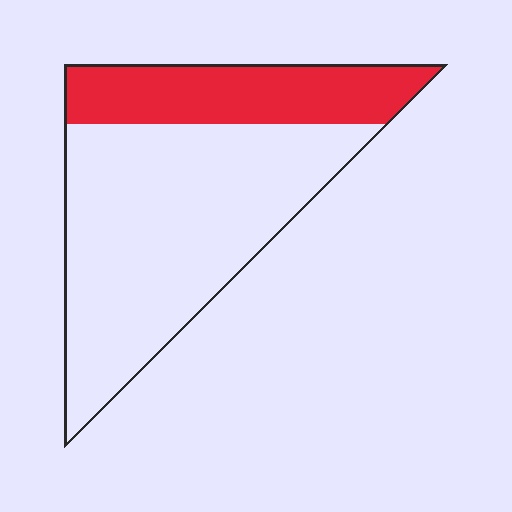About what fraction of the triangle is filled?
About one quarter (1/4).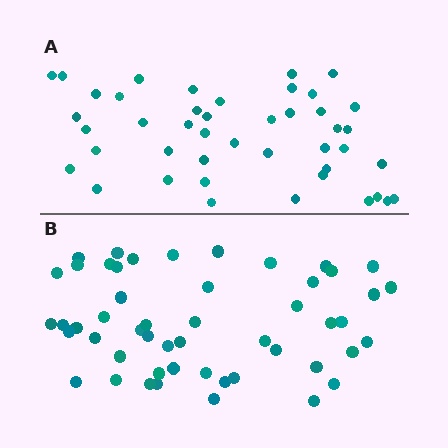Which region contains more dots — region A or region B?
Region B (the bottom region) has more dots.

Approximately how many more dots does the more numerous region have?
Region B has roughly 8 or so more dots than region A.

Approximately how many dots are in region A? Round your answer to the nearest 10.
About 40 dots. (The exact count is 44, which rounds to 40.)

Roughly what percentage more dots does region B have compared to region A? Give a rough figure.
About 15% more.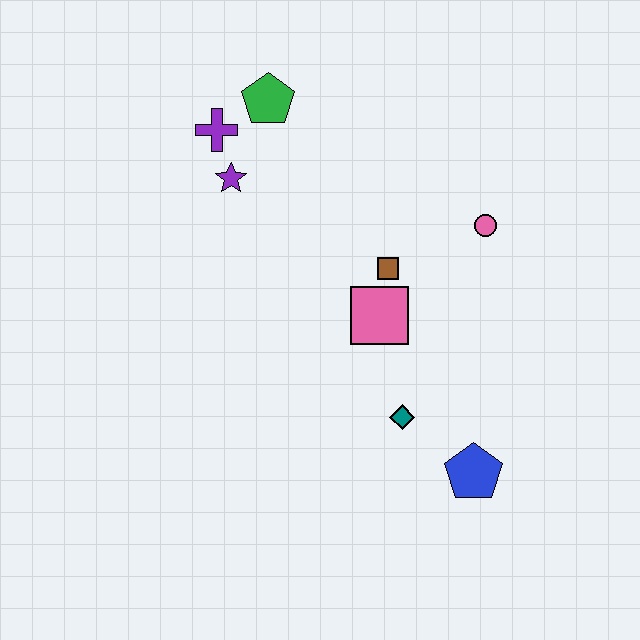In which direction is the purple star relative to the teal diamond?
The purple star is above the teal diamond.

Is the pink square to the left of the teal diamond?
Yes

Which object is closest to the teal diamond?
The blue pentagon is closest to the teal diamond.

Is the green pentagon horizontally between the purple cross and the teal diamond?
Yes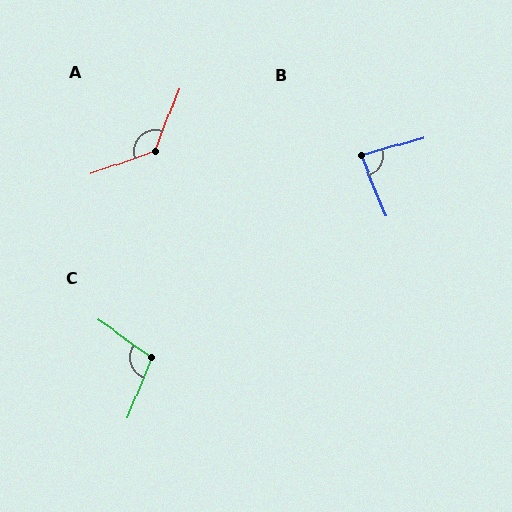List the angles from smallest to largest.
B (84°), C (104°), A (131°).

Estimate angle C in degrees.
Approximately 104 degrees.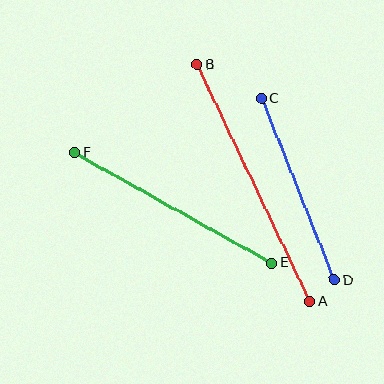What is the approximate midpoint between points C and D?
The midpoint is at approximately (298, 189) pixels.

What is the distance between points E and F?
The distance is approximately 226 pixels.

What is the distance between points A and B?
The distance is approximately 262 pixels.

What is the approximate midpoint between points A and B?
The midpoint is at approximately (254, 183) pixels.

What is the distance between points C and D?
The distance is approximately 196 pixels.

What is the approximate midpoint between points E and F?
The midpoint is at approximately (173, 208) pixels.